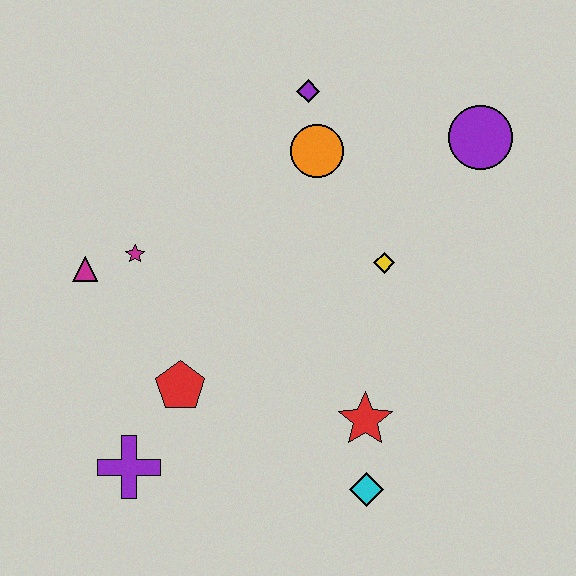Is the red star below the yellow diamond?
Yes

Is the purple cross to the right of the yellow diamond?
No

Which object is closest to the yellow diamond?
The orange circle is closest to the yellow diamond.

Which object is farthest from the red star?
The purple diamond is farthest from the red star.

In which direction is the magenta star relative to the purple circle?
The magenta star is to the left of the purple circle.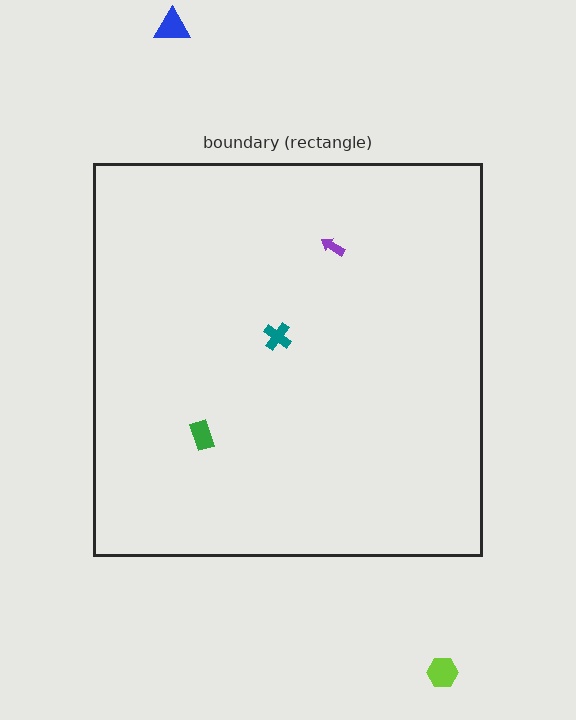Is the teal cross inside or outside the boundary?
Inside.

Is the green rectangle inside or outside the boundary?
Inside.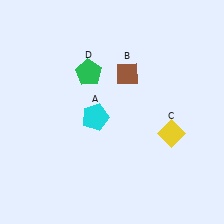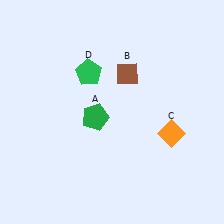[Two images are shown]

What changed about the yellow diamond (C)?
In Image 1, C is yellow. In Image 2, it changed to orange.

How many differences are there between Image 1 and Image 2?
There are 2 differences between the two images.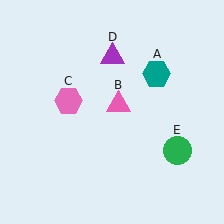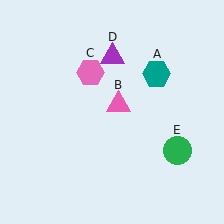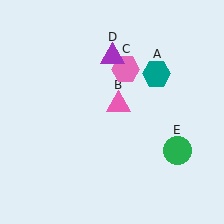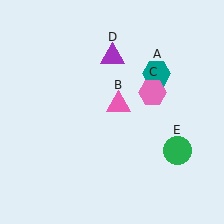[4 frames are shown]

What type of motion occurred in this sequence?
The pink hexagon (object C) rotated clockwise around the center of the scene.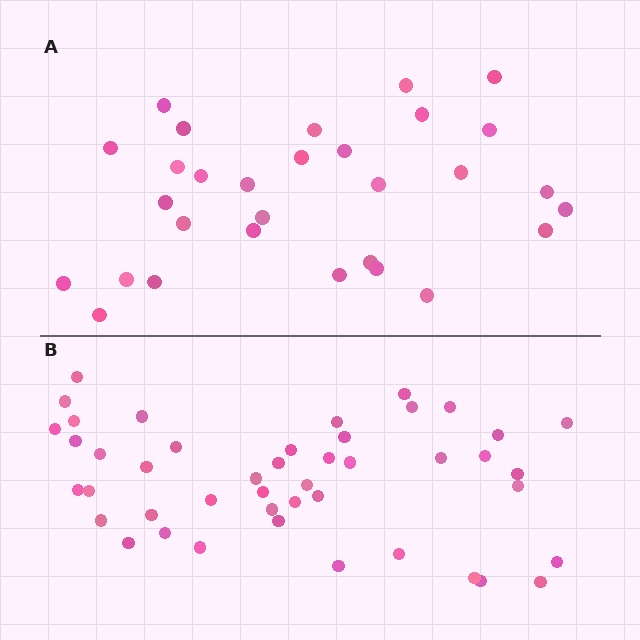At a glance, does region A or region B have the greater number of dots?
Region B (the bottom region) has more dots.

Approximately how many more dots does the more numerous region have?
Region B has approximately 15 more dots than region A.